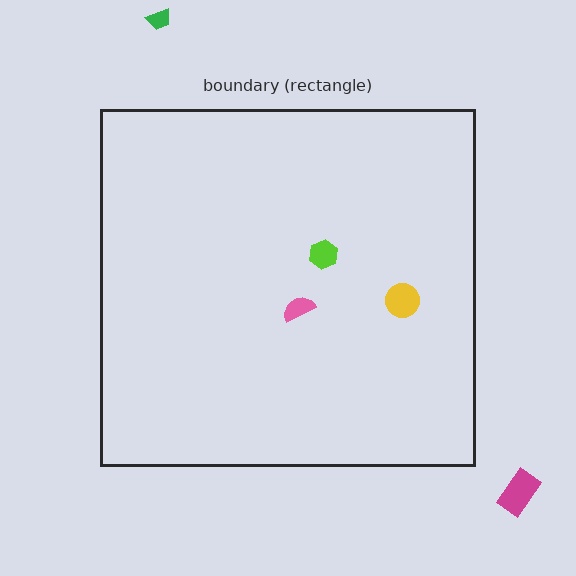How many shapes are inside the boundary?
3 inside, 2 outside.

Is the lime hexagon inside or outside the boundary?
Inside.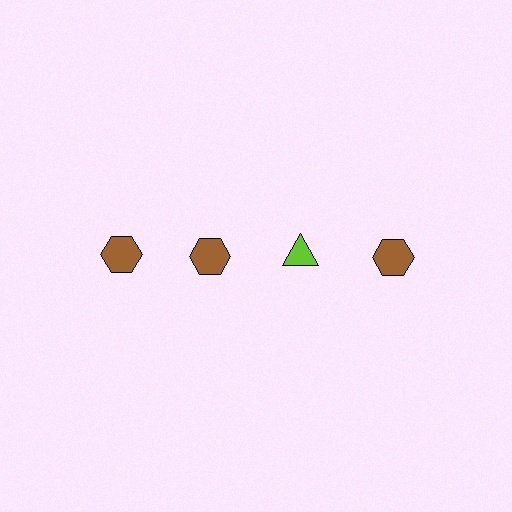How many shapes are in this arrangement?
There are 4 shapes arranged in a grid pattern.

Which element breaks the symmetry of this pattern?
The lime triangle in the top row, center column breaks the symmetry. All other shapes are brown hexagons.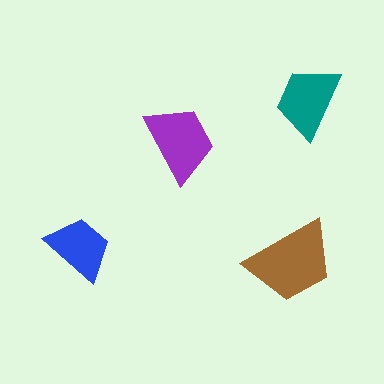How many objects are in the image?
There are 4 objects in the image.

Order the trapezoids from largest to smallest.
the brown one, the purple one, the teal one, the blue one.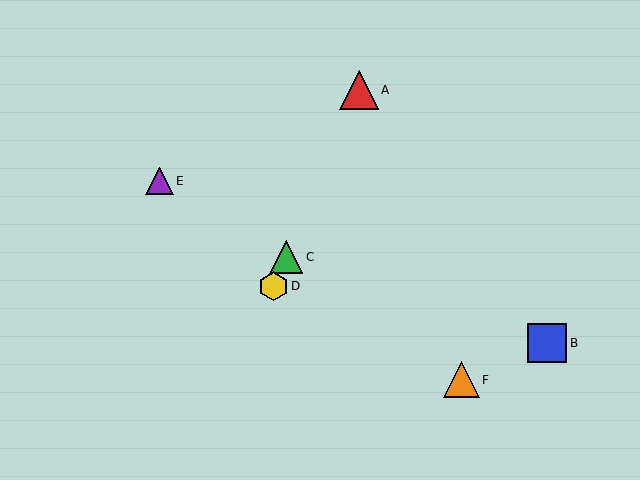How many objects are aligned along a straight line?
3 objects (A, C, D) are aligned along a straight line.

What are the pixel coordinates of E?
Object E is at (160, 181).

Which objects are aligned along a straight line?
Objects A, C, D are aligned along a straight line.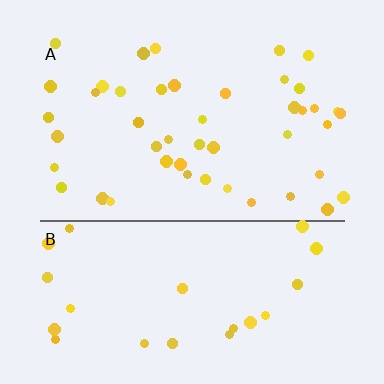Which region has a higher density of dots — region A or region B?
A (the top).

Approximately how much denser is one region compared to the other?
Approximately 1.9× — region A over region B.